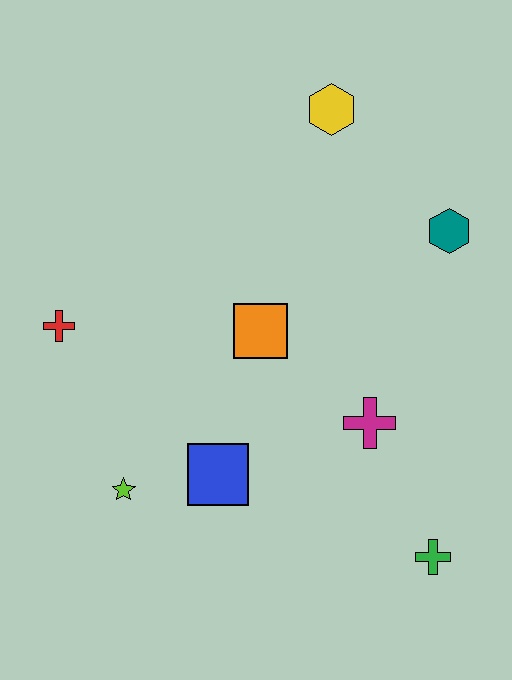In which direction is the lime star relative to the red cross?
The lime star is below the red cross.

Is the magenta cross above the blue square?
Yes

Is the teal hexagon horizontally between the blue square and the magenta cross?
No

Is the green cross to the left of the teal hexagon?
Yes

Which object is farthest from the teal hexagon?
The lime star is farthest from the teal hexagon.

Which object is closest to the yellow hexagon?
The teal hexagon is closest to the yellow hexagon.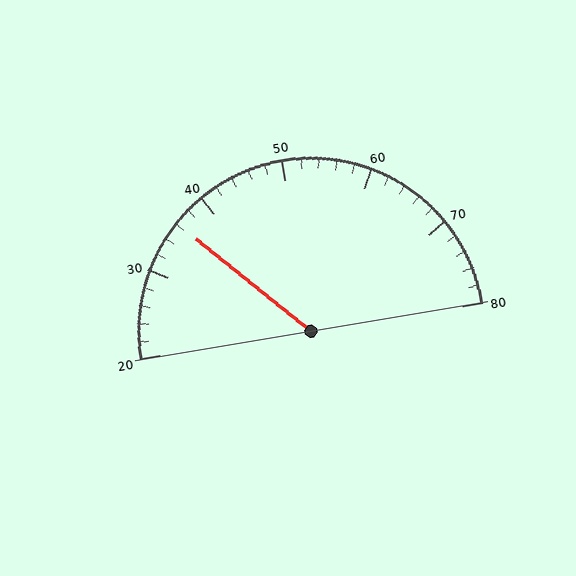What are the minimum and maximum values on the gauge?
The gauge ranges from 20 to 80.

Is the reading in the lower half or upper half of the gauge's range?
The reading is in the lower half of the range (20 to 80).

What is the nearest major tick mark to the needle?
The nearest major tick mark is 40.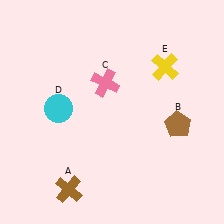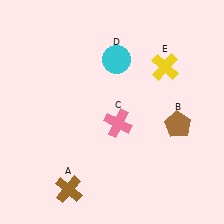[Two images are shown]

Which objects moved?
The objects that moved are: the pink cross (C), the cyan circle (D).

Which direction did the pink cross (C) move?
The pink cross (C) moved down.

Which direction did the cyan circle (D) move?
The cyan circle (D) moved right.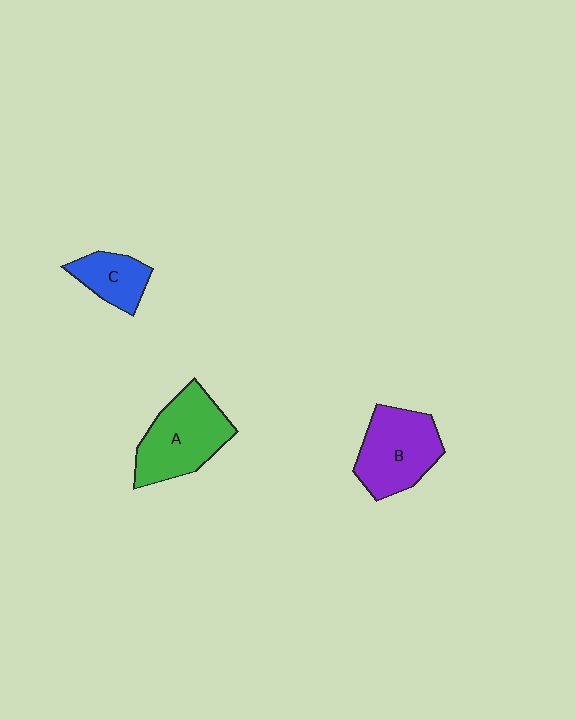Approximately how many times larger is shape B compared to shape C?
Approximately 1.8 times.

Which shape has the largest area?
Shape A (green).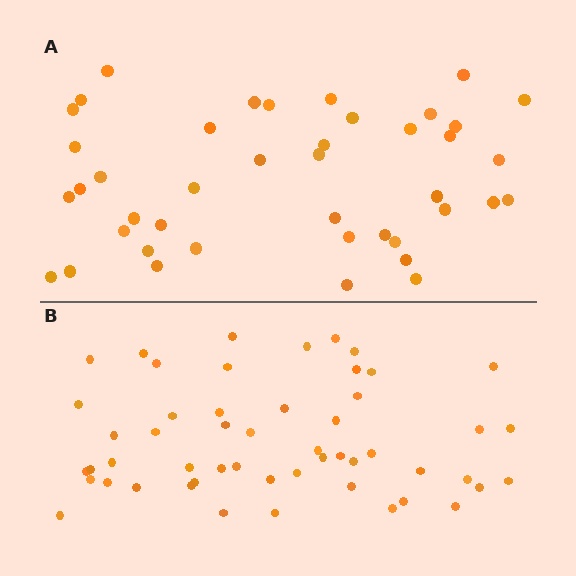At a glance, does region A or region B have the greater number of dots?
Region B (the bottom region) has more dots.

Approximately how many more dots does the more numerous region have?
Region B has roughly 10 or so more dots than region A.